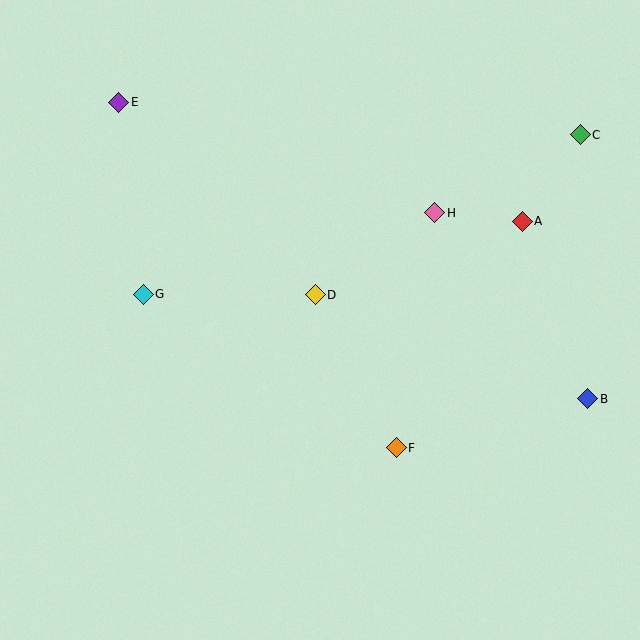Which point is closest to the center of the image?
Point D at (315, 295) is closest to the center.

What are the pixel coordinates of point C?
Point C is at (580, 135).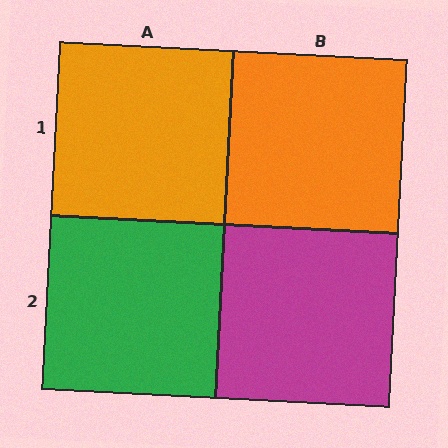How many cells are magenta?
1 cell is magenta.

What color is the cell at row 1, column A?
Orange.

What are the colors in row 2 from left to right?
Green, magenta.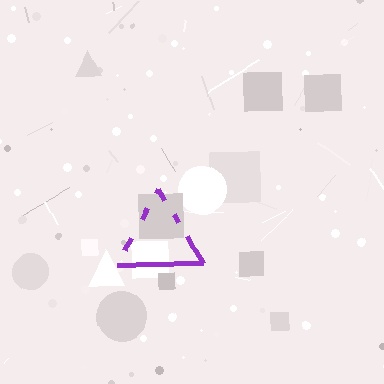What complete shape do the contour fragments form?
The contour fragments form a triangle.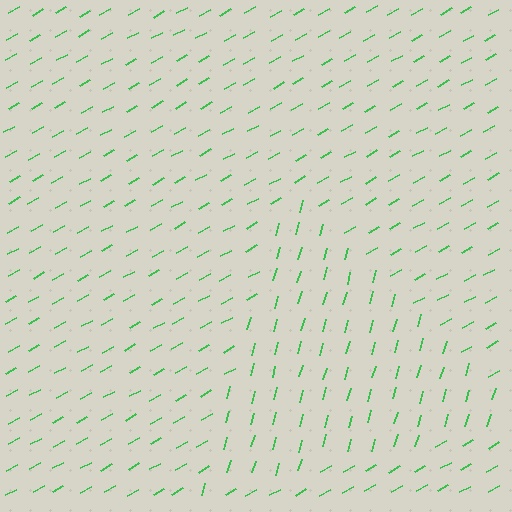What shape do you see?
I see a triangle.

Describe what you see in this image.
The image is filled with small green line segments. A triangle region in the image has lines oriented differently from the surrounding lines, creating a visible texture boundary.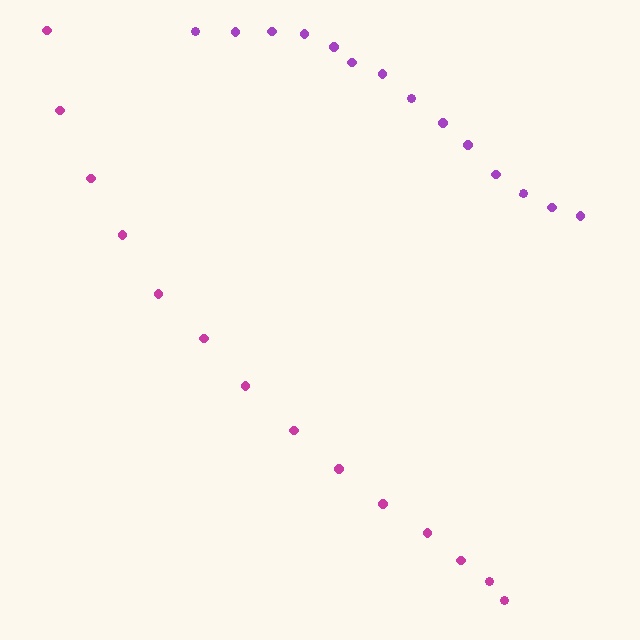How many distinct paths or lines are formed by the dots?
There are 2 distinct paths.